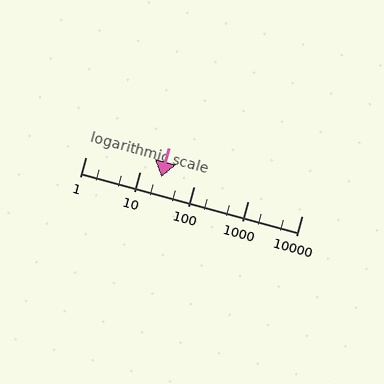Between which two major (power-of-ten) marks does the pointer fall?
The pointer is between 10 and 100.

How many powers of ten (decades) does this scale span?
The scale spans 4 decades, from 1 to 10000.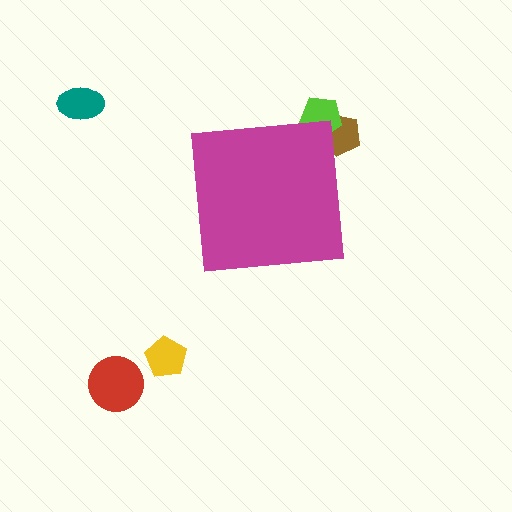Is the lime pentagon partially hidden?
Yes, the lime pentagon is partially hidden behind the magenta square.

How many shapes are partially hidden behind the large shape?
2 shapes are partially hidden.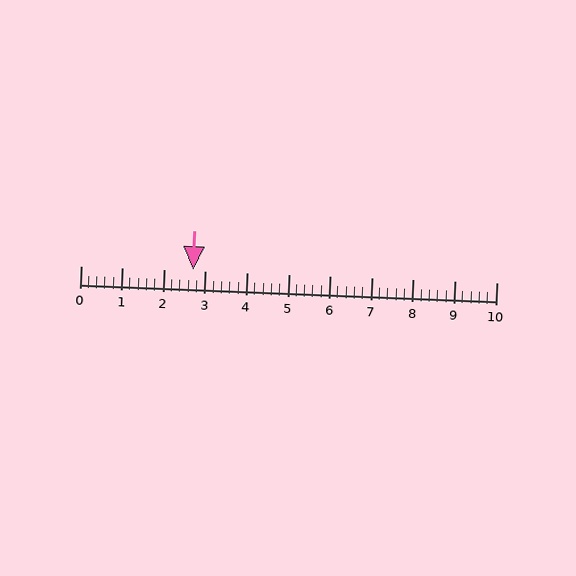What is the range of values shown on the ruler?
The ruler shows values from 0 to 10.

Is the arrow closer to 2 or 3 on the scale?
The arrow is closer to 3.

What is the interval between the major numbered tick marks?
The major tick marks are spaced 1 units apart.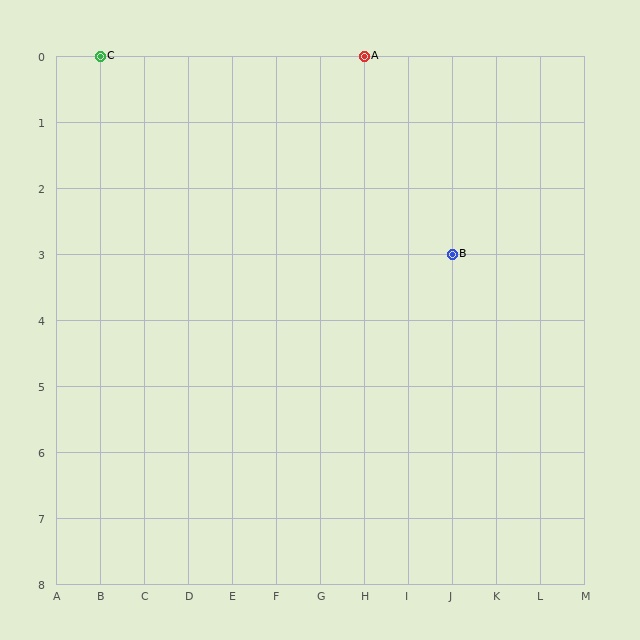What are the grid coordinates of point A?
Point A is at grid coordinates (H, 0).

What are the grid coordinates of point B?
Point B is at grid coordinates (J, 3).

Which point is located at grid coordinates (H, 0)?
Point A is at (H, 0).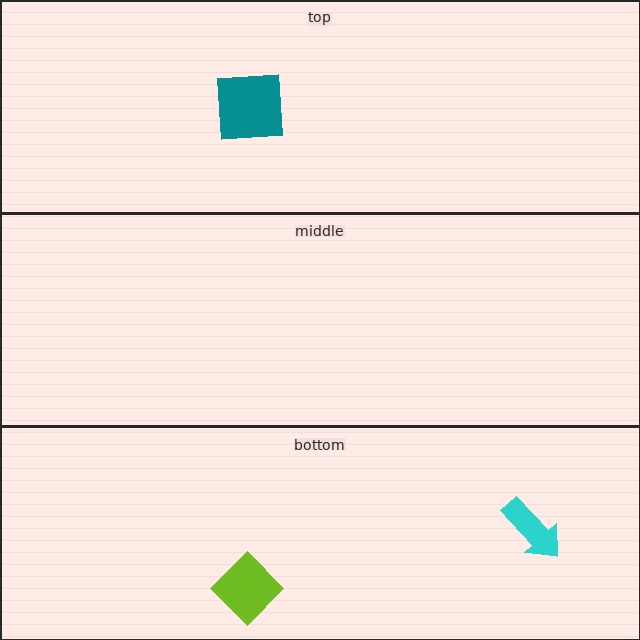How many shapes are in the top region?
1.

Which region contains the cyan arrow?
The bottom region.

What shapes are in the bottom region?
The lime diamond, the cyan arrow.